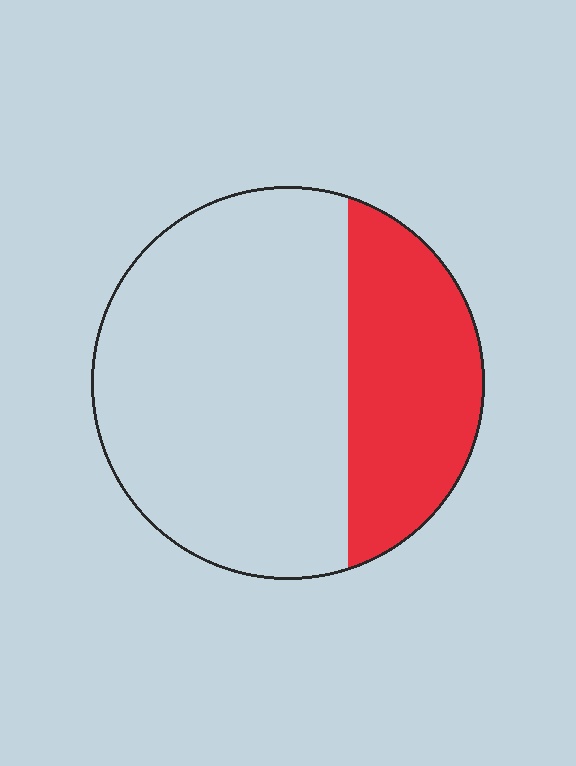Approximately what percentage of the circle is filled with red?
Approximately 30%.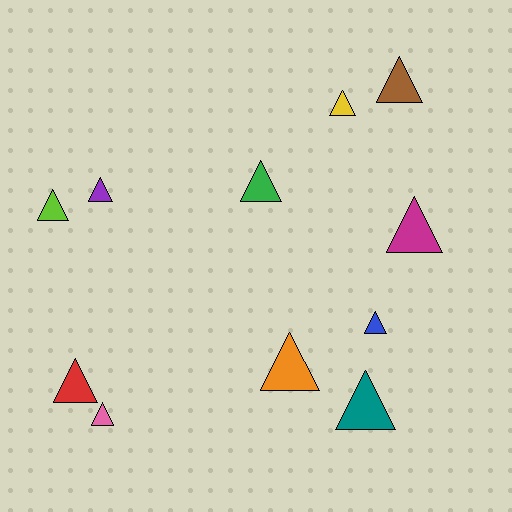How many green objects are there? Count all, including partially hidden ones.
There is 1 green object.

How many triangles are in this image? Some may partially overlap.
There are 11 triangles.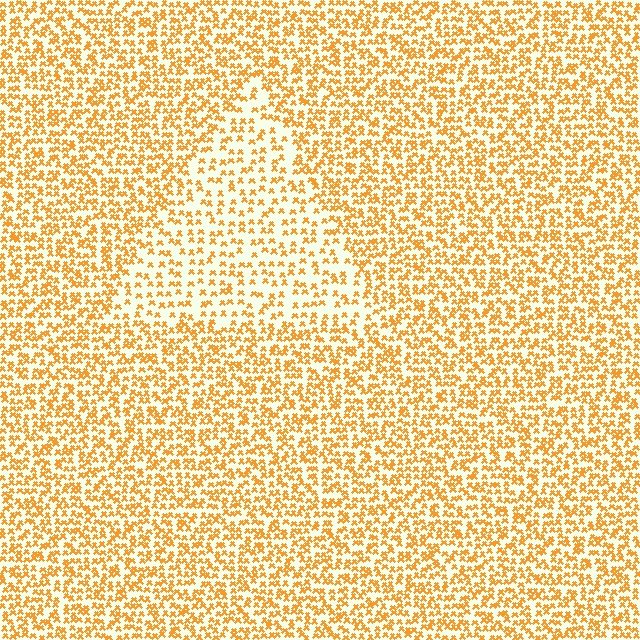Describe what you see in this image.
The image contains small orange elements arranged at two different densities. A triangle-shaped region is visible where the elements are less densely packed than the surrounding area.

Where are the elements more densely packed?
The elements are more densely packed outside the triangle boundary.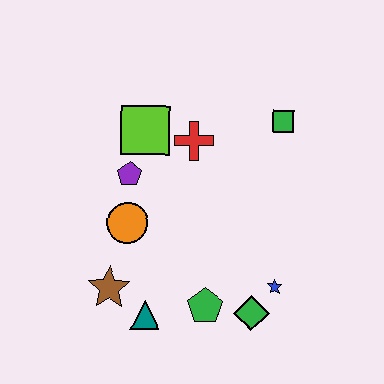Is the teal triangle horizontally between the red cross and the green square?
No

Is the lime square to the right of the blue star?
No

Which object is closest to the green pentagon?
The green diamond is closest to the green pentagon.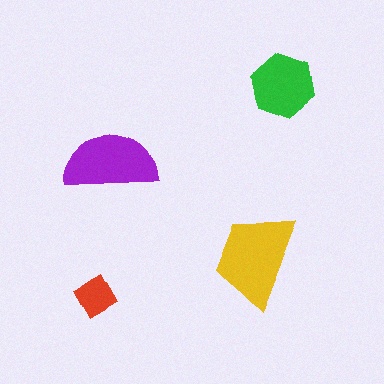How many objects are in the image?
There are 4 objects in the image.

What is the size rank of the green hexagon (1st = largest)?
3rd.